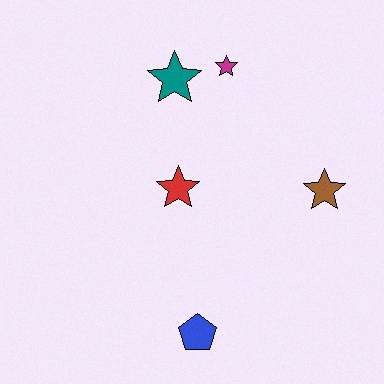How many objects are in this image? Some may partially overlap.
There are 5 objects.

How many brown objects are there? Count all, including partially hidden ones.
There is 1 brown object.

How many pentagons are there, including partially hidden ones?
There is 1 pentagon.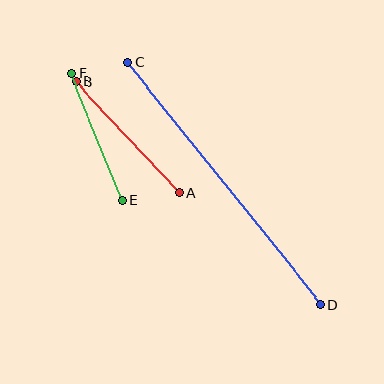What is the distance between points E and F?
The distance is approximately 137 pixels.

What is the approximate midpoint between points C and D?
The midpoint is at approximately (224, 183) pixels.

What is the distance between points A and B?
The distance is approximately 152 pixels.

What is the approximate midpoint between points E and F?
The midpoint is at approximately (97, 137) pixels.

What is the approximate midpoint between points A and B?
The midpoint is at approximately (128, 137) pixels.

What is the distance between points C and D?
The distance is approximately 310 pixels.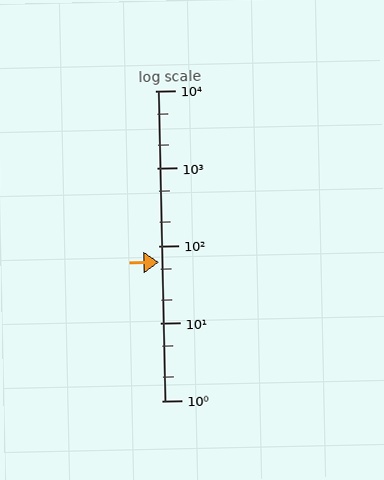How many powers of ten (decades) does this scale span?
The scale spans 4 decades, from 1 to 10000.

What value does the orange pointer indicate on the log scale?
The pointer indicates approximately 61.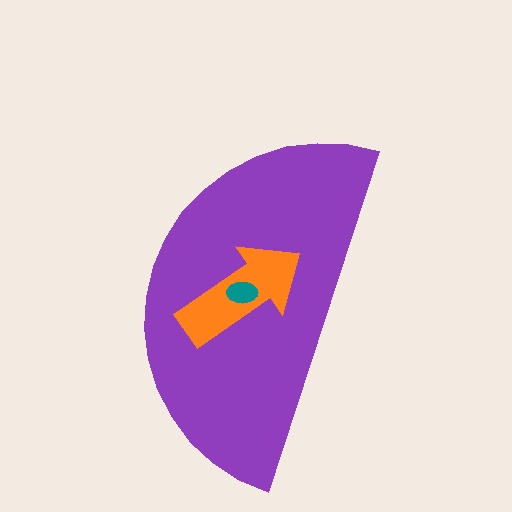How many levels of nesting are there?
3.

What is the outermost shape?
The purple semicircle.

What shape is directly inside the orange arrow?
The teal ellipse.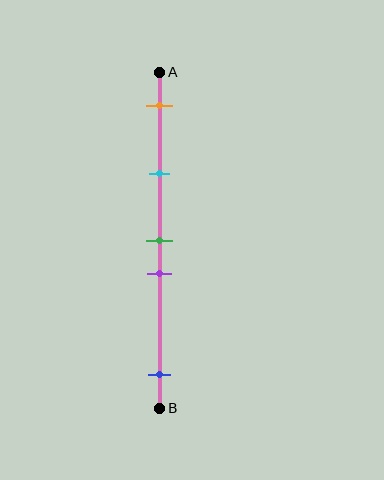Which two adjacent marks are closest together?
The green and purple marks are the closest adjacent pair.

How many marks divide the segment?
There are 5 marks dividing the segment.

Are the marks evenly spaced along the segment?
No, the marks are not evenly spaced.